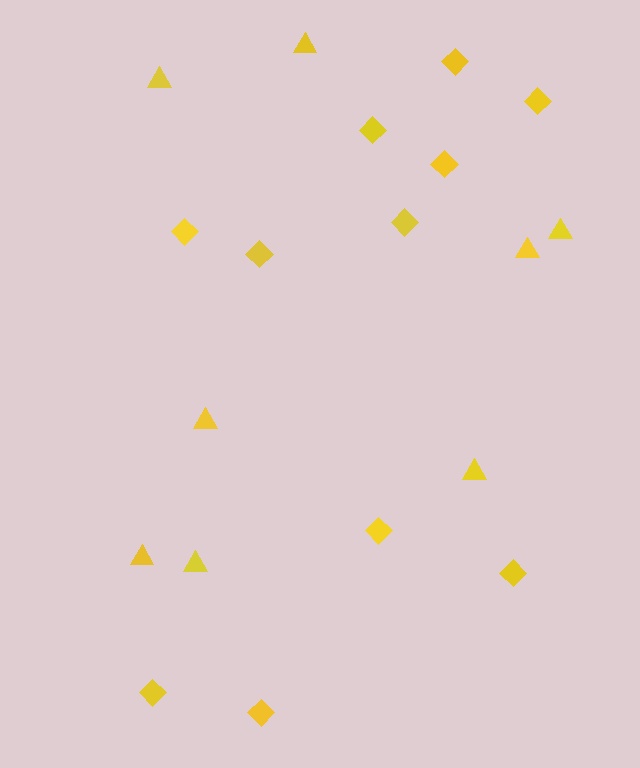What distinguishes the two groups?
There are 2 groups: one group of triangles (8) and one group of diamonds (11).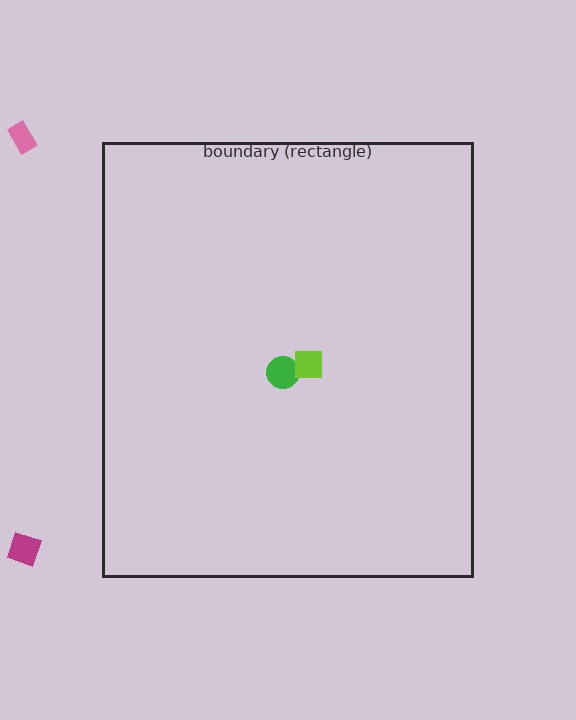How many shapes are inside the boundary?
2 inside, 2 outside.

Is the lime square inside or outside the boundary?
Inside.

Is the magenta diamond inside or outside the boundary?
Outside.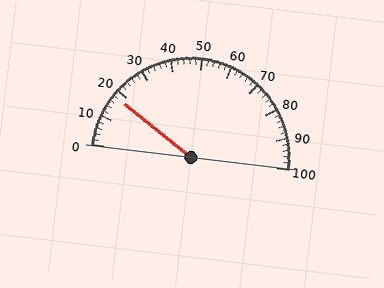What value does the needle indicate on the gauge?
The needle indicates approximately 18.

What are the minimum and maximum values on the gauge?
The gauge ranges from 0 to 100.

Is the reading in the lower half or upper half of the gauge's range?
The reading is in the lower half of the range (0 to 100).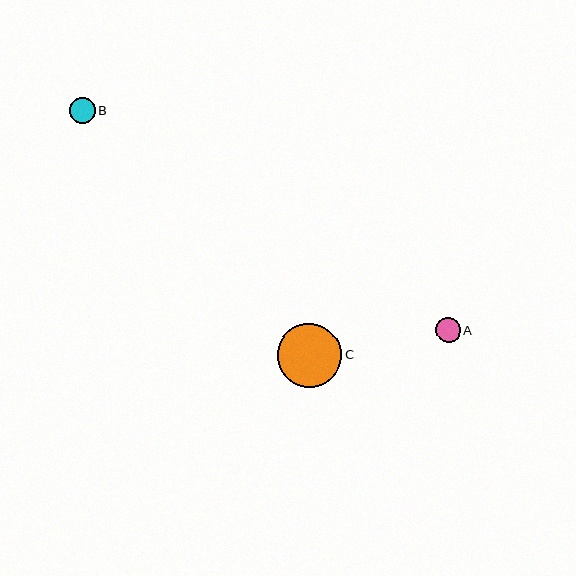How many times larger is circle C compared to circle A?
Circle C is approximately 2.6 times the size of circle A.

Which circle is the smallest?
Circle A is the smallest with a size of approximately 25 pixels.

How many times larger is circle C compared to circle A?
Circle C is approximately 2.6 times the size of circle A.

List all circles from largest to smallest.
From largest to smallest: C, B, A.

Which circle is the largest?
Circle C is the largest with a size of approximately 65 pixels.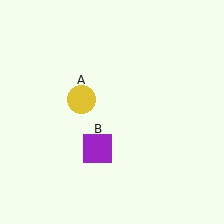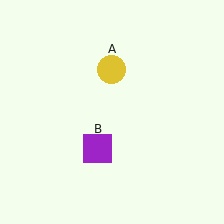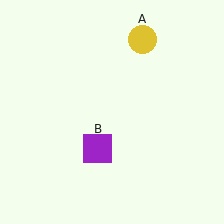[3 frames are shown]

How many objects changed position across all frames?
1 object changed position: yellow circle (object A).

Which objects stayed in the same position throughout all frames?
Purple square (object B) remained stationary.